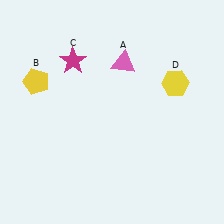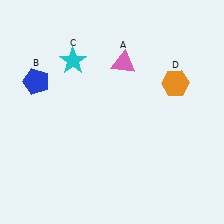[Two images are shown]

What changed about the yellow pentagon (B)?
In Image 1, B is yellow. In Image 2, it changed to blue.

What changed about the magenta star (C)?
In Image 1, C is magenta. In Image 2, it changed to cyan.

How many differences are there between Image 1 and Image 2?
There are 3 differences between the two images.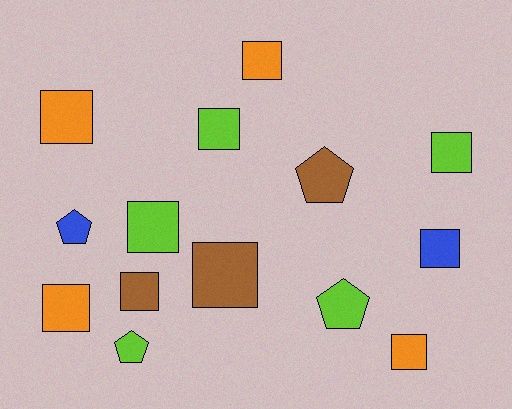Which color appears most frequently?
Lime, with 5 objects.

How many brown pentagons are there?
There is 1 brown pentagon.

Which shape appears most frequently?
Square, with 10 objects.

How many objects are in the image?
There are 14 objects.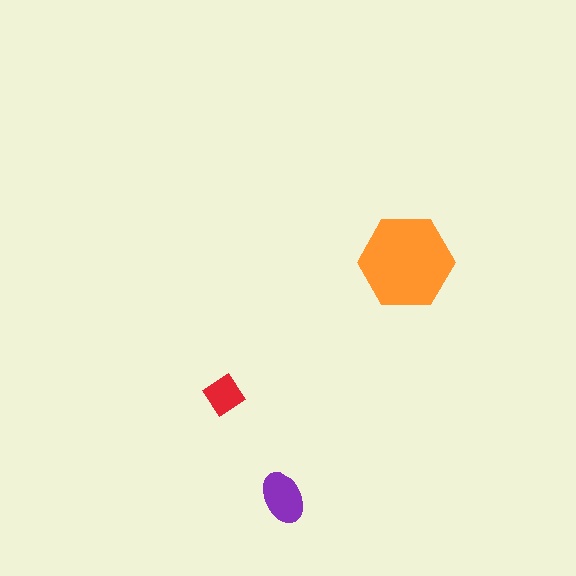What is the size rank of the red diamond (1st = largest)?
3rd.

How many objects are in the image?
There are 3 objects in the image.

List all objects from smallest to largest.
The red diamond, the purple ellipse, the orange hexagon.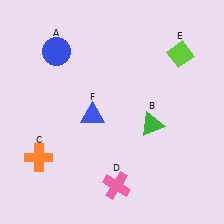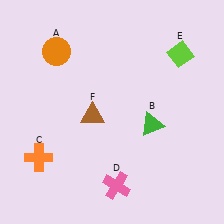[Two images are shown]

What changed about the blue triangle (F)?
In Image 1, F is blue. In Image 2, it changed to brown.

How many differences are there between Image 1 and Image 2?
There are 2 differences between the two images.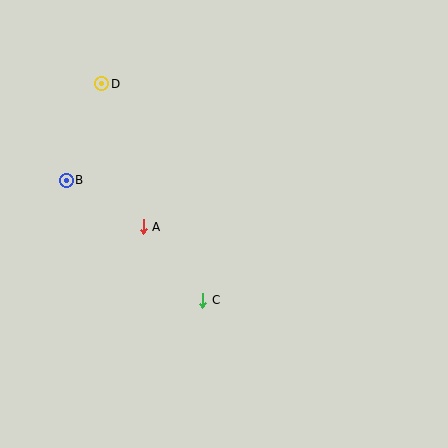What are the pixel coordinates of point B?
Point B is at (66, 180).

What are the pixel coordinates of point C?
Point C is at (203, 300).